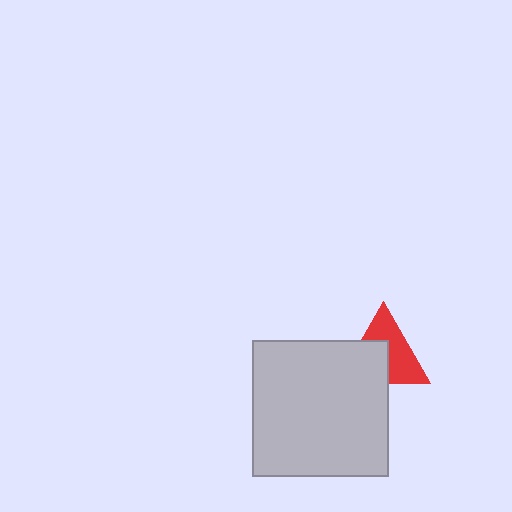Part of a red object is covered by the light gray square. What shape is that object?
It is a triangle.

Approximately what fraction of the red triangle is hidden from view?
Roughly 46% of the red triangle is hidden behind the light gray square.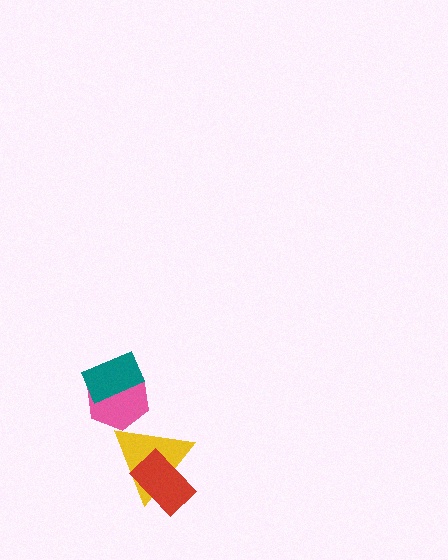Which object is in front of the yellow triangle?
The red rectangle is in front of the yellow triangle.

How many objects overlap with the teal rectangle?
1 object overlaps with the teal rectangle.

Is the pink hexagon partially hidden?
Yes, it is partially covered by another shape.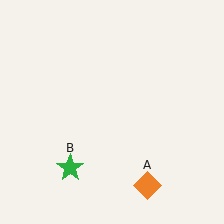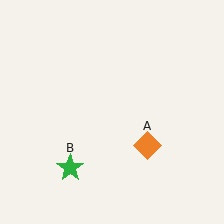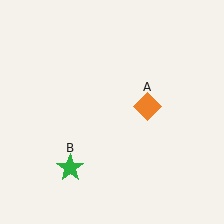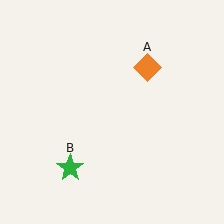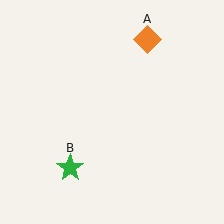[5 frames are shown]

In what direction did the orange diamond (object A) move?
The orange diamond (object A) moved up.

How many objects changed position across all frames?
1 object changed position: orange diamond (object A).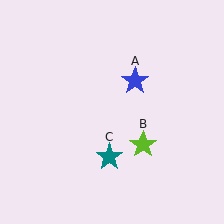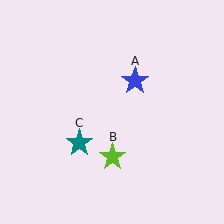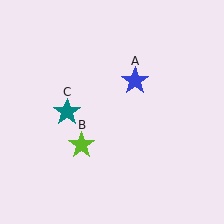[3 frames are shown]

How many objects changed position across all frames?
2 objects changed position: lime star (object B), teal star (object C).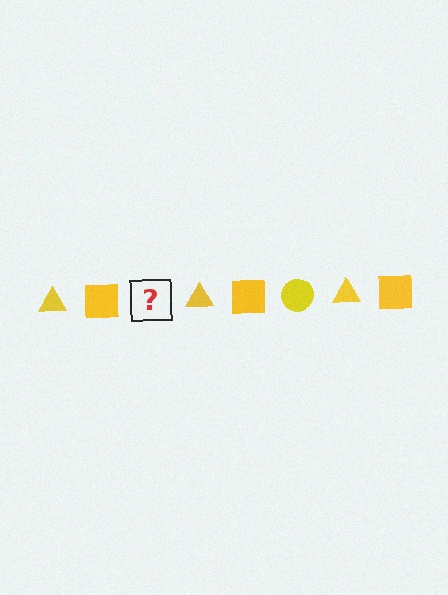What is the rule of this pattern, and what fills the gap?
The rule is that the pattern cycles through triangle, square, circle shapes in yellow. The gap should be filled with a yellow circle.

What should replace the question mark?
The question mark should be replaced with a yellow circle.